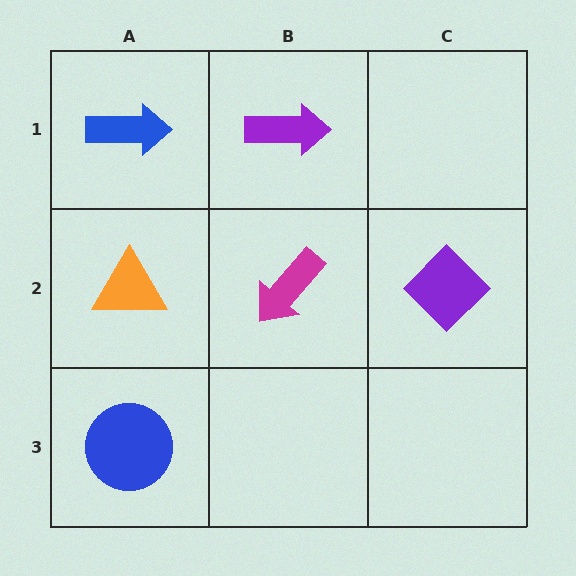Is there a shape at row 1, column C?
No, that cell is empty.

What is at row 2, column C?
A purple diamond.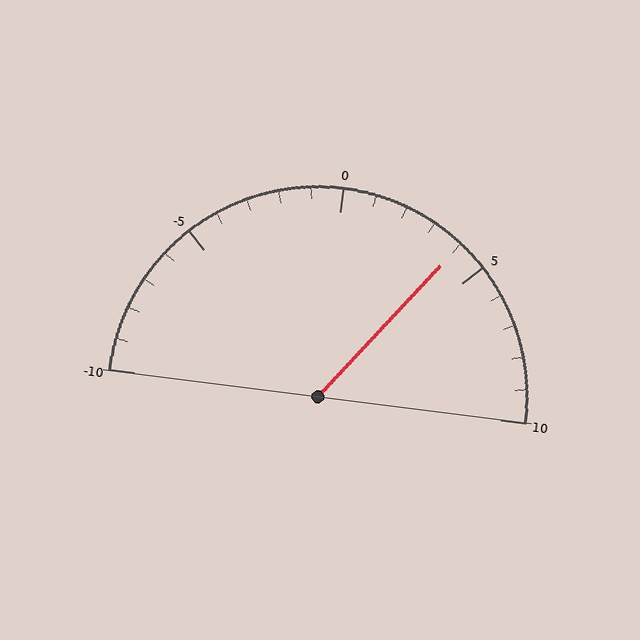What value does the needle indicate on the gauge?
The needle indicates approximately 4.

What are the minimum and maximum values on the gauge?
The gauge ranges from -10 to 10.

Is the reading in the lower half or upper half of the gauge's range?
The reading is in the upper half of the range (-10 to 10).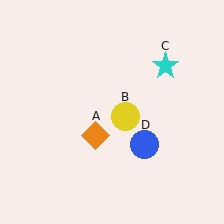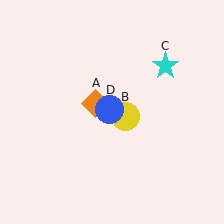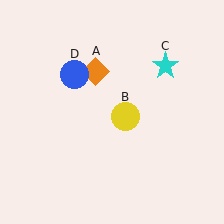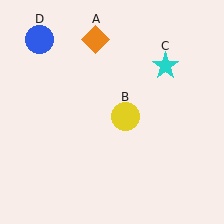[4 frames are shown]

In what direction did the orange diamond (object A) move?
The orange diamond (object A) moved up.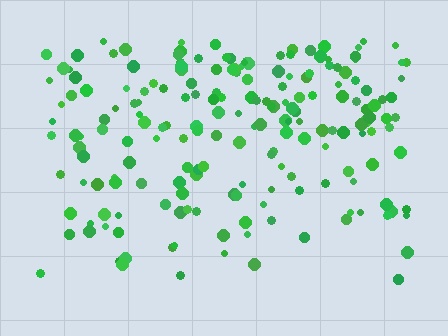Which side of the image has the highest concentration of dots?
The top.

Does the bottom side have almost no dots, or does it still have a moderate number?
Still a moderate number, just noticeably fewer than the top.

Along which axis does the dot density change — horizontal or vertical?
Vertical.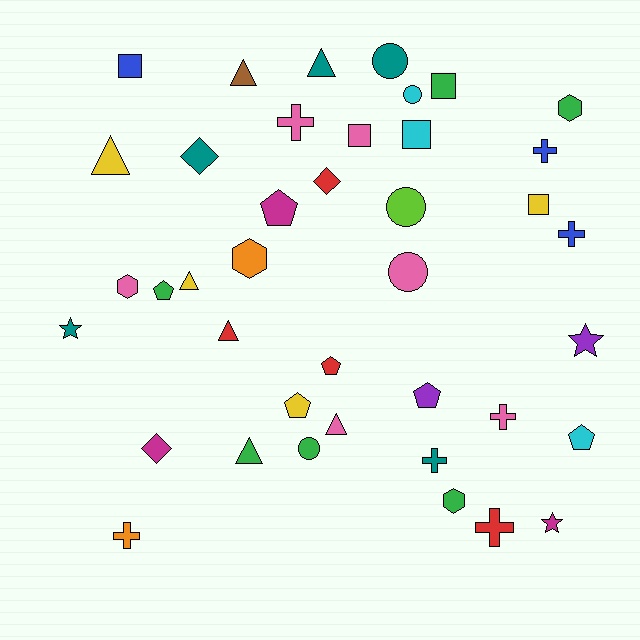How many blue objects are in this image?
There are 3 blue objects.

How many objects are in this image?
There are 40 objects.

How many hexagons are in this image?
There are 4 hexagons.